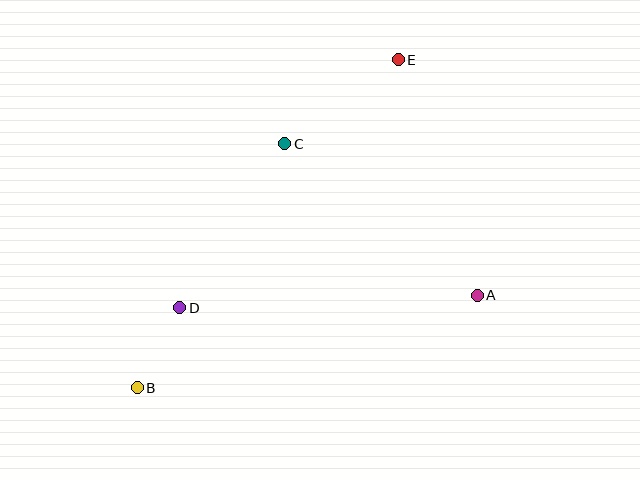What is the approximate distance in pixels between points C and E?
The distance between C and E is approximately 141 pixels.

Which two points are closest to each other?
Points B and D are closest to each other.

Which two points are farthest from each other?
Points B and E are farthest from each other.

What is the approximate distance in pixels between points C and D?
The distance between C and D is approximately 195 pixels.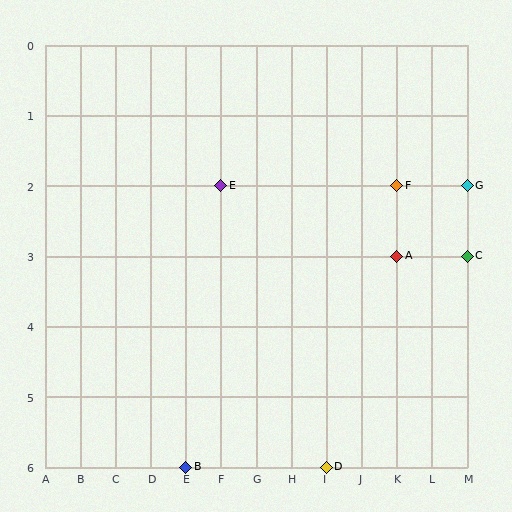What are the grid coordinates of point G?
Point G is at grid coordinates (M, 2).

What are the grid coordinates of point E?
Point E is at grid coordinates (F, 2).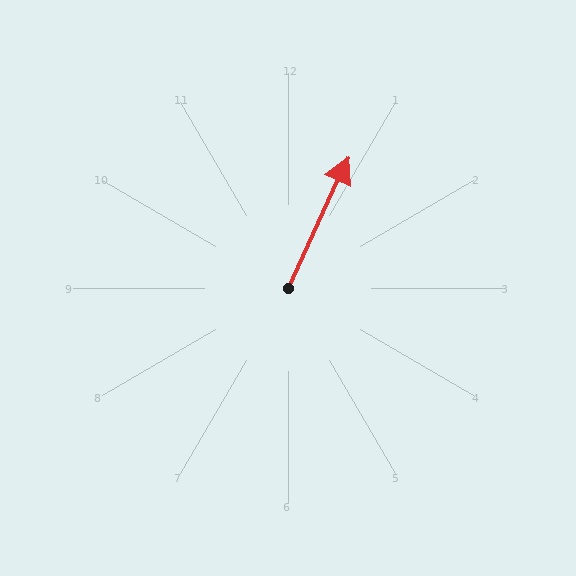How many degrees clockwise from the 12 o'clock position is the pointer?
Approximately 25 degrees.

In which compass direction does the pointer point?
Northeast.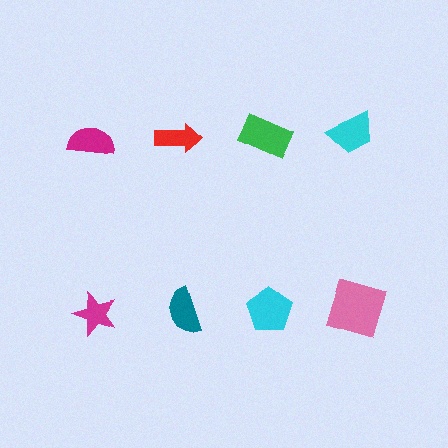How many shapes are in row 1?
4 shapes.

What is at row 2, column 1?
A magenta star.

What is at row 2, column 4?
A pink square.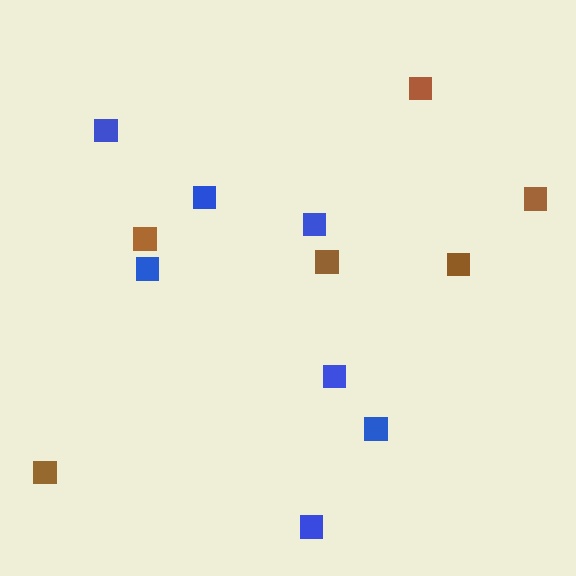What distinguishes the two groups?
There are 2 groups: one group of brown squares (6) and one group of blue squares (7).